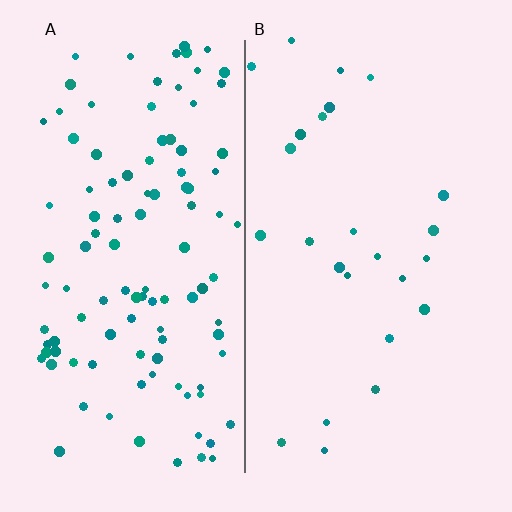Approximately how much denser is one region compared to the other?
Approximately 4.4× — region A over region B.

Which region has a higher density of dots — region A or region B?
A (the left).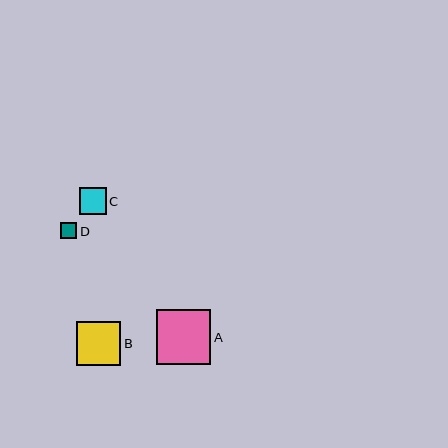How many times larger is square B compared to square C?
Square B is approximately 1.6 times the size of square C.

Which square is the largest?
Square A is the largest with a size of approximately 54 pixels.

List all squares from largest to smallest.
From largest to smallest: A, B, C, D.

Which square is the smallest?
Square D is the smallest with a size of approximately 17 pixels.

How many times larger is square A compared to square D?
Square A is approximately 3.2 times the size of square D.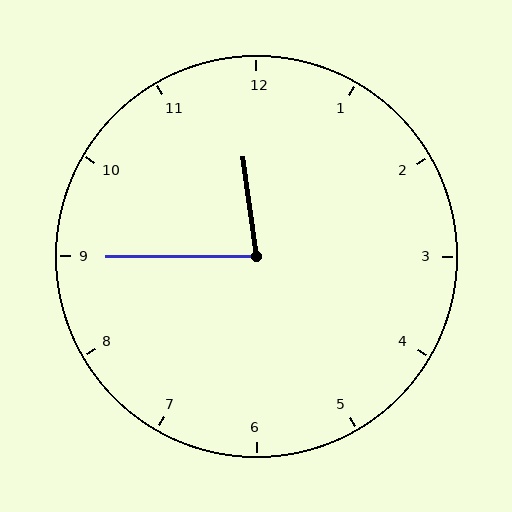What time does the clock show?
11:45.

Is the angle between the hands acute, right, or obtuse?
It is acute.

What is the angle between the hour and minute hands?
Approximately 82 degrees.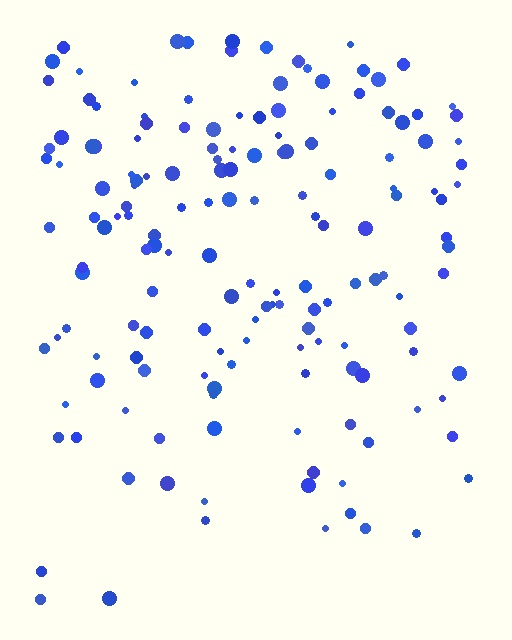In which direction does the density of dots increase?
From bottom to top, with the top side densest.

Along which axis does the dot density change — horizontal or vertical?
Vertical.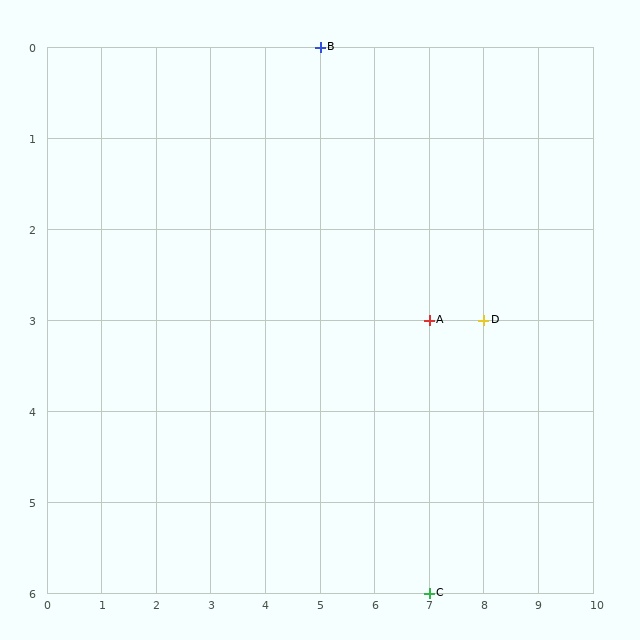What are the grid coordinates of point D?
Point D is at grid coordinates (8, 3).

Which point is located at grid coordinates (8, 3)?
Point D is at (8, 3).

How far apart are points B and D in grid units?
Points B and D are 3 columns and 3 rows apart (about 4.2 grid units diagonally).